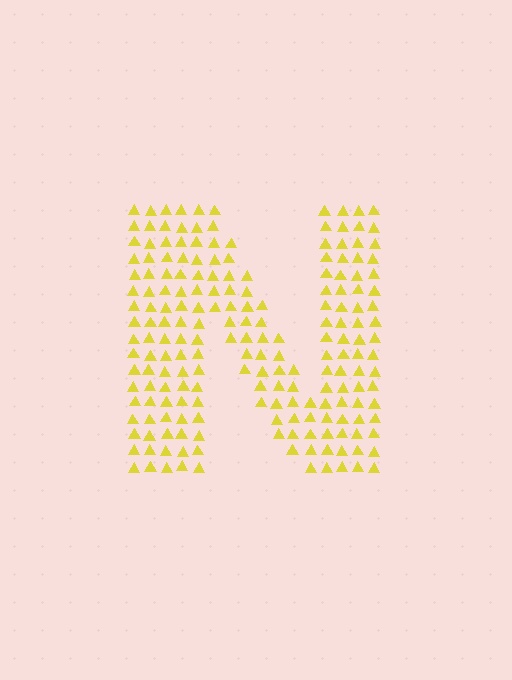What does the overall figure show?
The overall figure shows the letter N.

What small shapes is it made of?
It is made of small triangles.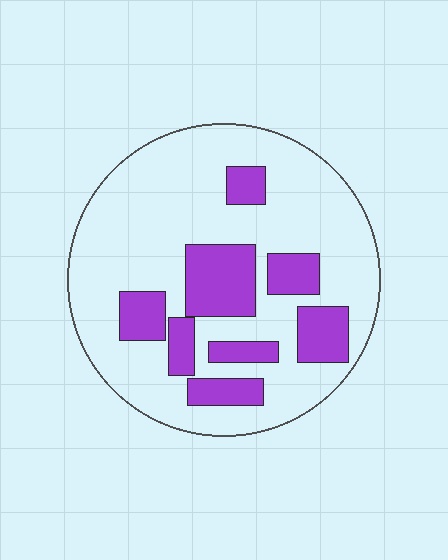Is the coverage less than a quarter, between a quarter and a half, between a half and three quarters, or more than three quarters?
Between a quarter and a half.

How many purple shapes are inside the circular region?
8.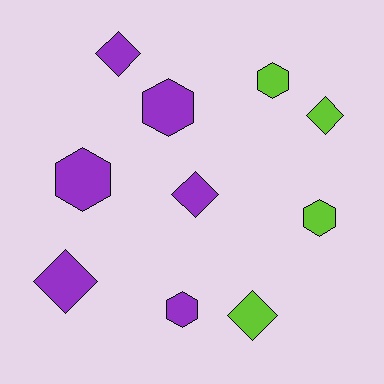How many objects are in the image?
There are 10 objects.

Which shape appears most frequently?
Diamond, with 5 objects.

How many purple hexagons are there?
There are 3 purple hexagons.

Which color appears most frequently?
Purple, with 6 objects.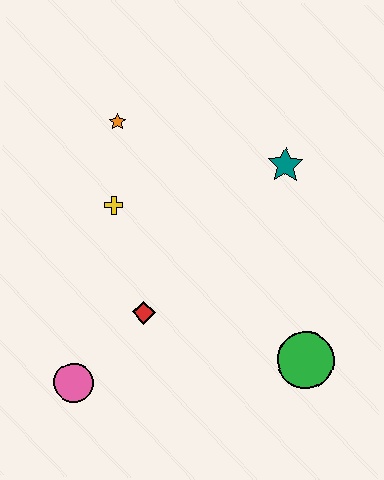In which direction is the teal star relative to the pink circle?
The teal star is above the pink circle.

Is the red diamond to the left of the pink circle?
No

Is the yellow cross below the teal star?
Yes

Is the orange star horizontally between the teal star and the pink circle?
Yes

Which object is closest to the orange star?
The yellow cross is closest to the orange star.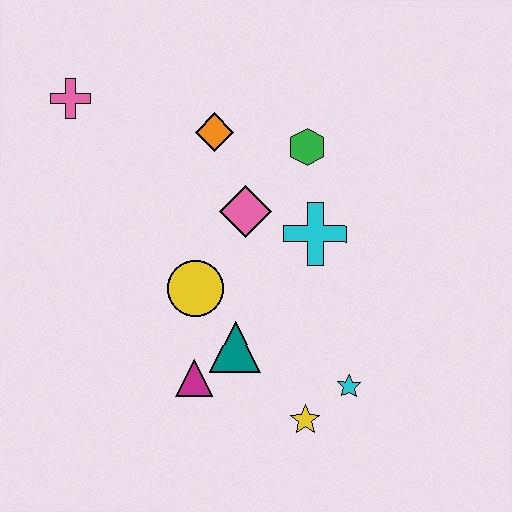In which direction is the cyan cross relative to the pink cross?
The cyan cross is to the right of the pink cross.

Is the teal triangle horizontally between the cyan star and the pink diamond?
No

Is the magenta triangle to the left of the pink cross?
No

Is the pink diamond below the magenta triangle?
No